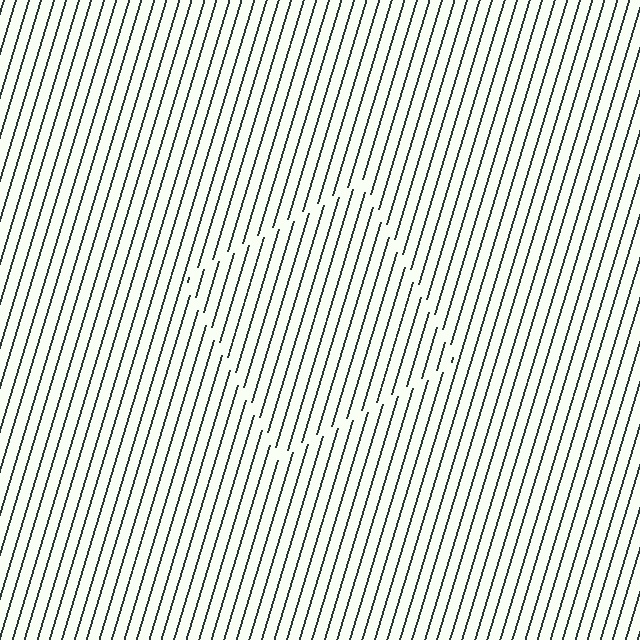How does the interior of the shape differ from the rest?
The interior of the shape contains the same grating, shifted by half a period — the contour is defined by the phase discontinuity where line-ends from the inner and outer gratings abut.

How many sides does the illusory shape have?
4 sides — the line-ends trace a square.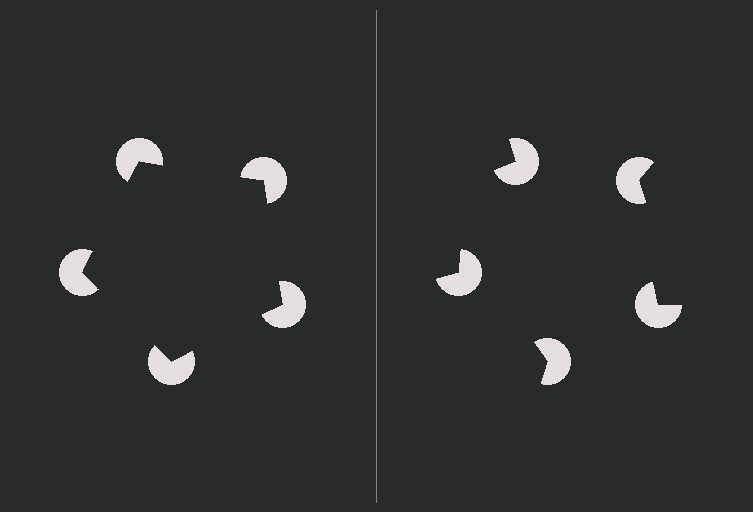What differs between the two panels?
The pac-man discs are positioned identically on both sides; only the wedge orientations differ. On the left they align to a pentagon; on the right they are misaligned.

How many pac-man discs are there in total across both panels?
10 — 5 on each side.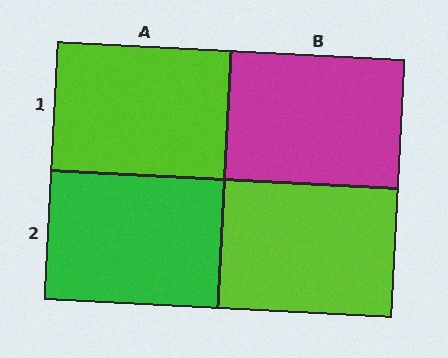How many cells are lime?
2 cells are lime.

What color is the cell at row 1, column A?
Lime.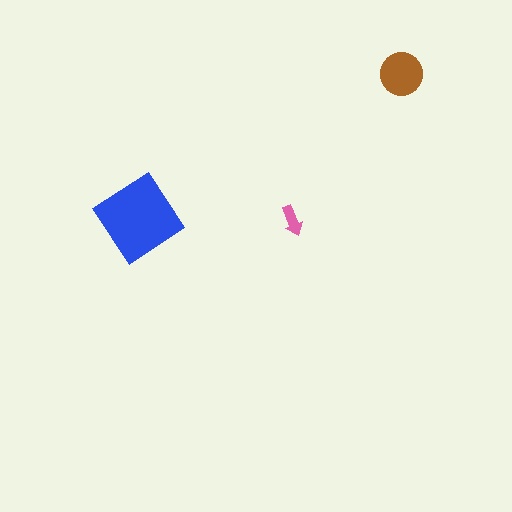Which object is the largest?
The blue diamond.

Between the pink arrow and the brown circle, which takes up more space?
The brown circle.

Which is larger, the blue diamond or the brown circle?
The blue diamond.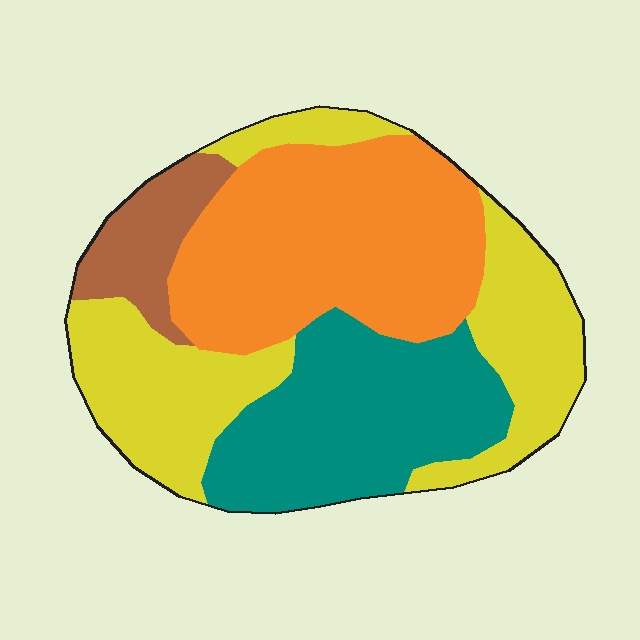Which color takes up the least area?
Brown, at roughly 10%.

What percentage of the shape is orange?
Orange takes up about one third (1/3) of the shape.